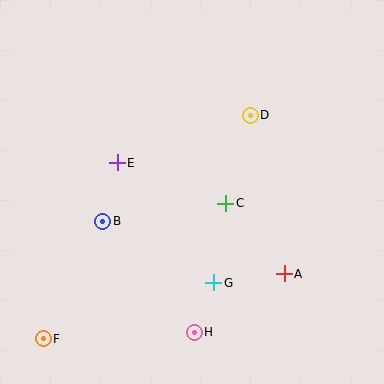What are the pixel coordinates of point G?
Point G is at (214, 283).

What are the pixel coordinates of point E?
Point E is at (117, 163).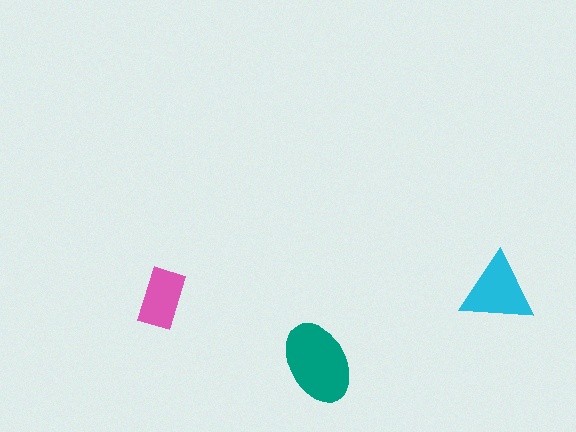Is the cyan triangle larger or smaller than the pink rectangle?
Larger.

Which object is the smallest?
The pink rectangle.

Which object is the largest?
The teal ellipse.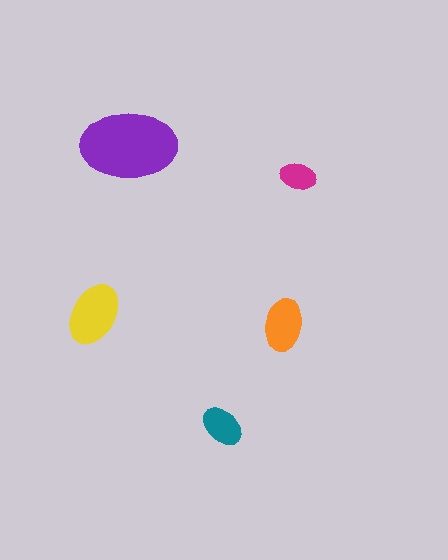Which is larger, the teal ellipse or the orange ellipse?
The orange one.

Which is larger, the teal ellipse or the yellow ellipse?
The yellow one.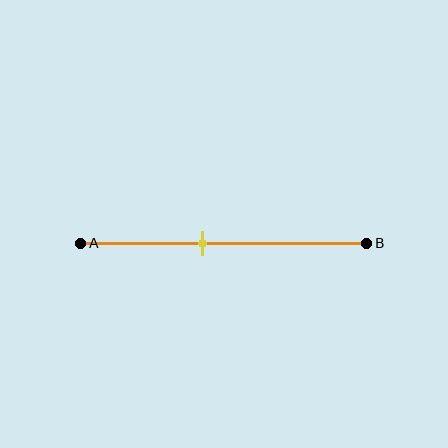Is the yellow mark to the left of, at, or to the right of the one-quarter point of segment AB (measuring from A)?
The yellow mark is to the right of the one-quarter point of segment AB.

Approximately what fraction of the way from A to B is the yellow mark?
The yellow mark is approximately 45% of the way from A to B.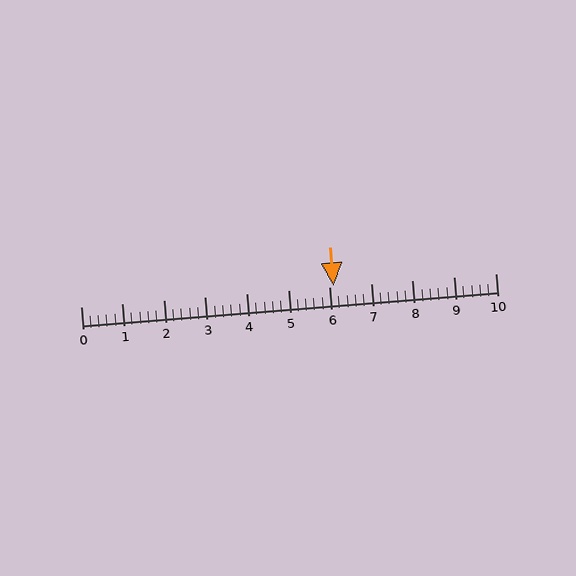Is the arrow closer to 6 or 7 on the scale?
The arrow is closer to 6.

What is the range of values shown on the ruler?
The ruler shows values from 0 to 10.